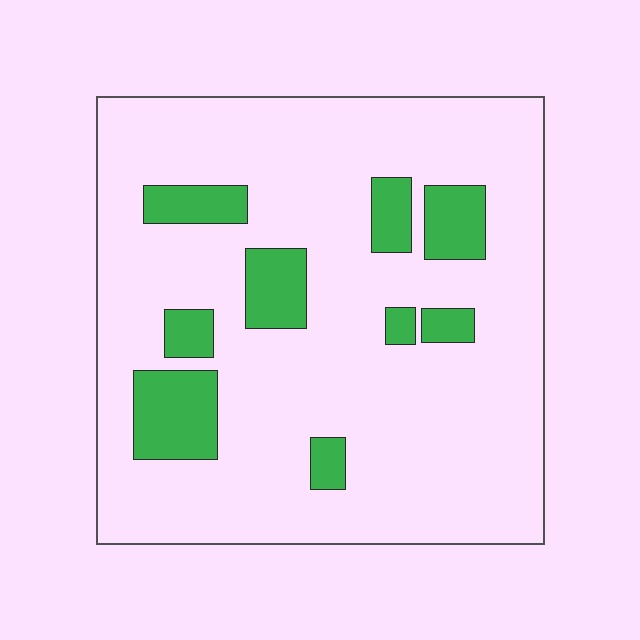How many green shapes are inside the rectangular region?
9.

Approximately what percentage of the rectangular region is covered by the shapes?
Approximately 15%.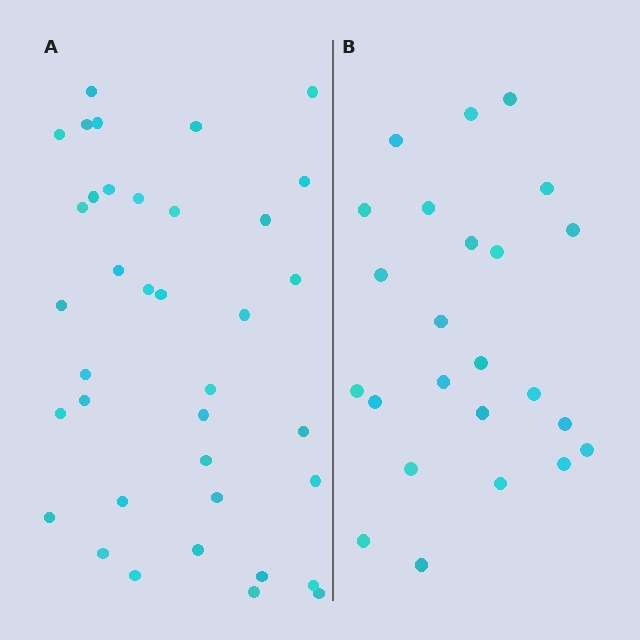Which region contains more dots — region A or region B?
Region A (the left region) has more dots.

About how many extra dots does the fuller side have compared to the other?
Region A has approximately 15 more dots than region B.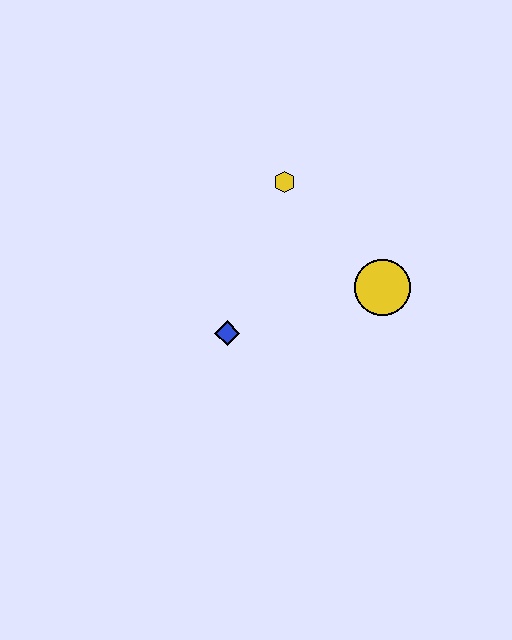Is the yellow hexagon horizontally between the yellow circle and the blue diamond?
Yes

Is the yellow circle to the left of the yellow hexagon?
No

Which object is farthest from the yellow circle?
The blue diamond is farthest from the yellow circle.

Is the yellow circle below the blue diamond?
No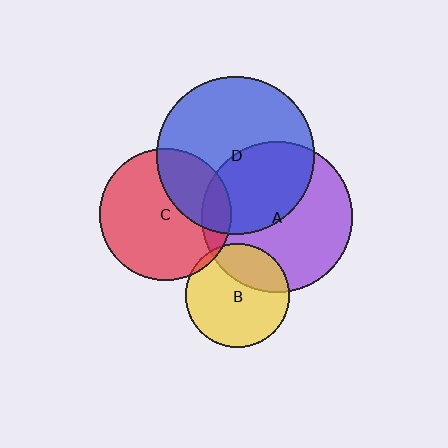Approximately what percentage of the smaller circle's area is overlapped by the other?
Approximately 45%.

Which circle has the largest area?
Circle D (blue).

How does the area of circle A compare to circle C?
Approximately 1.3 times.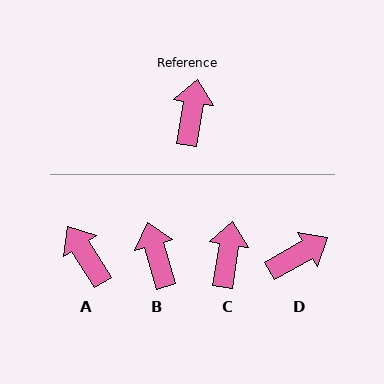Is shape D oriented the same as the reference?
No, it is off by about 51 degrees.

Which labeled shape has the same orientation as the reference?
C.